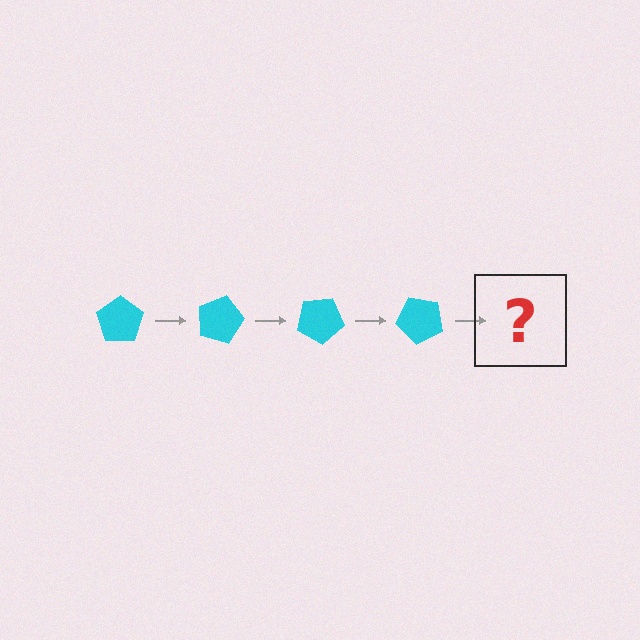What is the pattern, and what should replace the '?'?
The pattern is that the pentagon rotates 15 degrees each step. The '?' should be a cyan pentagon rotated 60 degrees.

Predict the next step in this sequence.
The next step is a cyan pentagon rotated 60 degrees.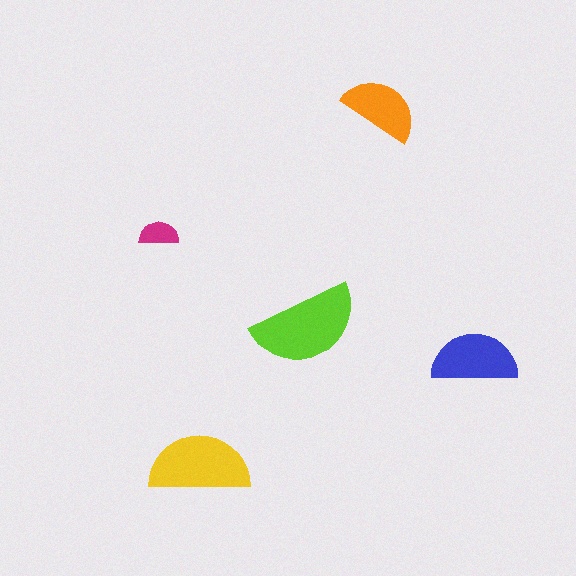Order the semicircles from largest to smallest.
the lime one, the yellow one, the blue one, the orange one, the magenta one.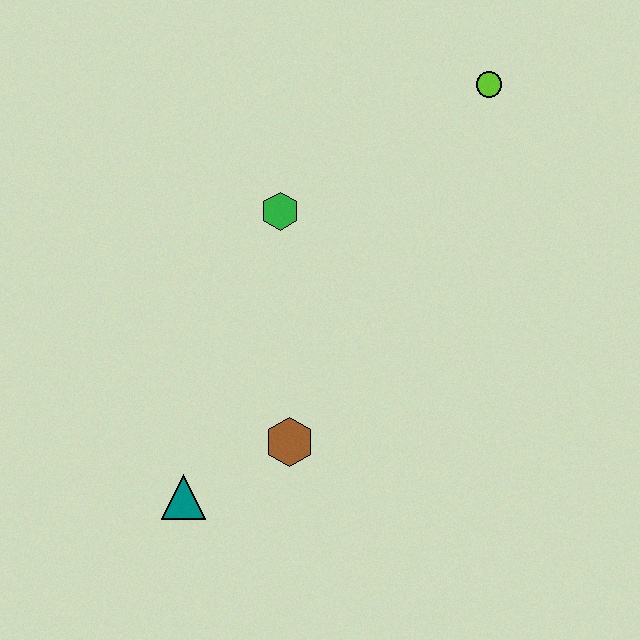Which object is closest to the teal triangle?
The brown hexagon is closest to the teal triangle.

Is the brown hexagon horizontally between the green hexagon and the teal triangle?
No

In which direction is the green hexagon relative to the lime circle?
The green hexagon is to the left of the lime circle.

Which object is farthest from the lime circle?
The teal triangle is farthest from the lime circle.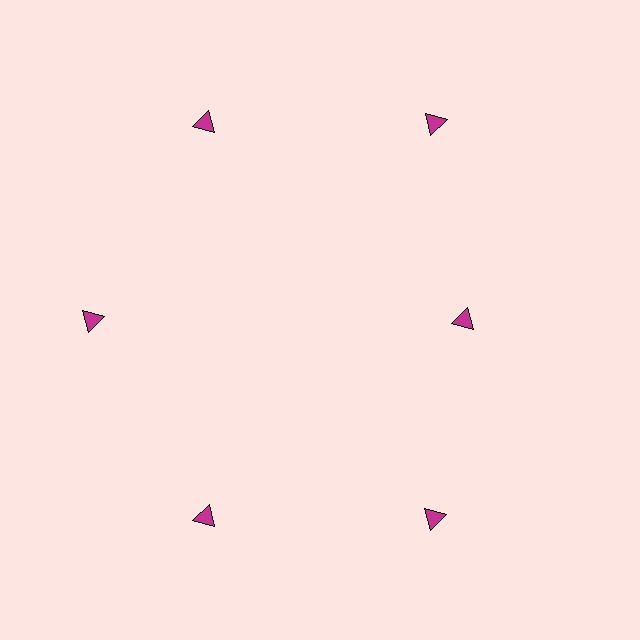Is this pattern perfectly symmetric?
No. The 6 magenta triangles are arranged in a ring, but one element near the 3 o'clock position is pulled inward toward the center, breaking the 6-fold rotational symmetry.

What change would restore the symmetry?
The symmetry would be restored by moving it outward, back onto the ring so that all 6 triangles sit at equal angles and equal distance from the center.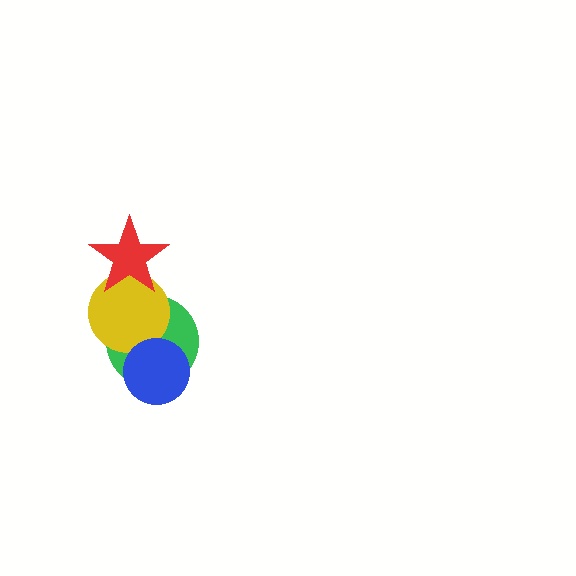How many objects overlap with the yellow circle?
3 objects overlap with the yellow circle.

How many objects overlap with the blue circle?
2 objects overlap with the blue circle.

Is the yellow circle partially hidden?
Yes, it is partially covered by another shape.